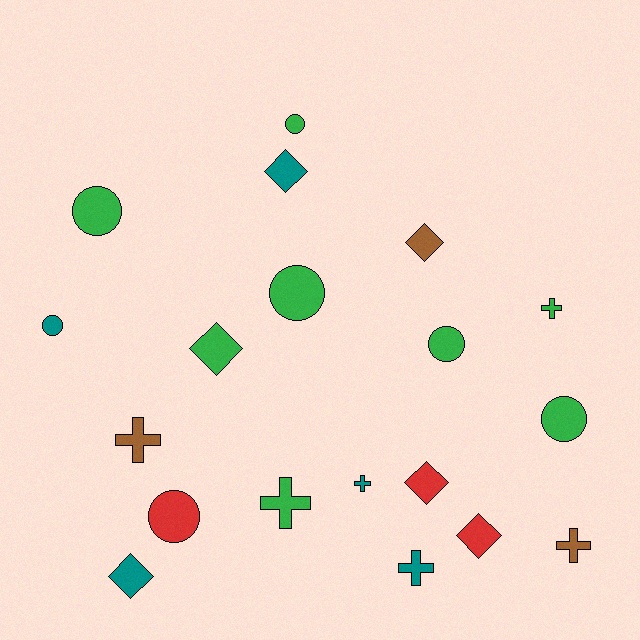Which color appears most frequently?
Green, with 8 objects.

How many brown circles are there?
There are no brown circles.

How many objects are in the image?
There are 19 objects.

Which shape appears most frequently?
Circle, with 7 objects.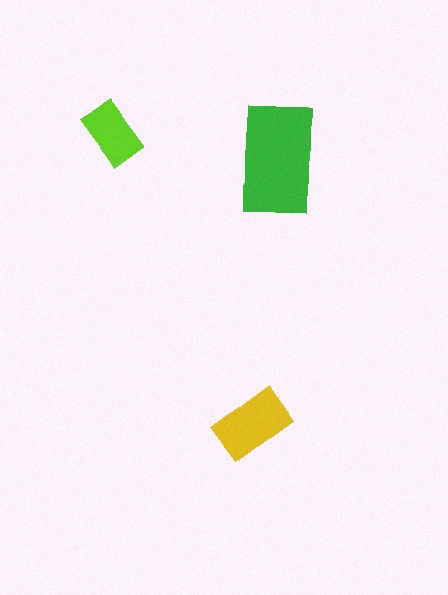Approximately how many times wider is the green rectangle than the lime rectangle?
About 2 times wider.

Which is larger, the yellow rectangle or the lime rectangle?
The yellow one.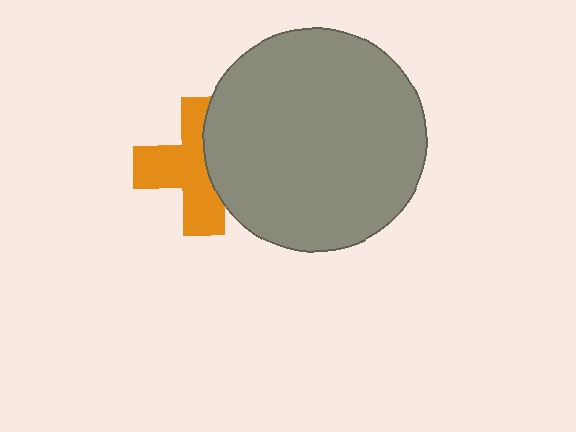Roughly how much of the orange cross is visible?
About half of it is visible (roughly 62%).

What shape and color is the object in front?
The object in front is a gray circle.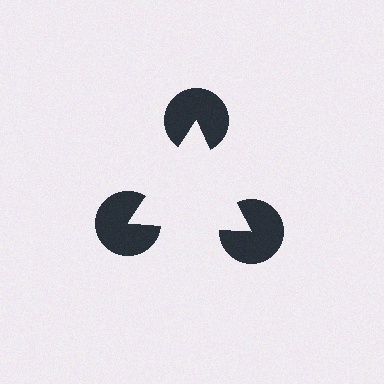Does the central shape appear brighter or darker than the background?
It typically appears slightly brighter than the background, even though no actual brightness change is drawn.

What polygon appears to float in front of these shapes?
An illusory triangle — its edges are inferred from the aligned wedge cuts in the pac-man discs, not physically drawn.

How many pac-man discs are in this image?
There are 3 — one at each vertex of the illusory triangle.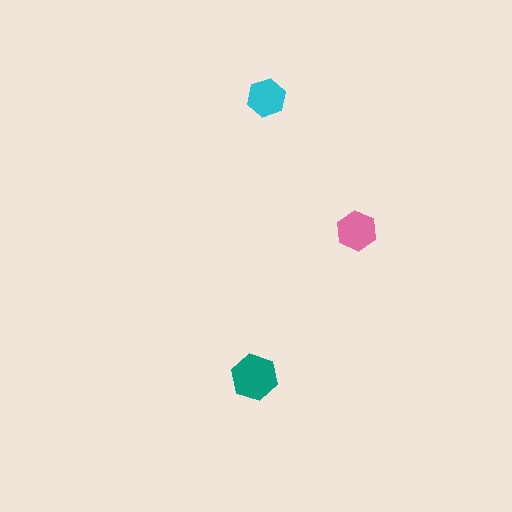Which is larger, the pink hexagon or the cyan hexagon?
The pink one.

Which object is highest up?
The cyan hexagon is topmost.